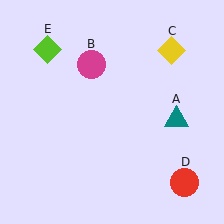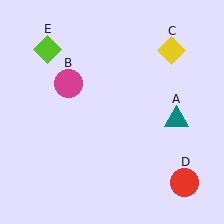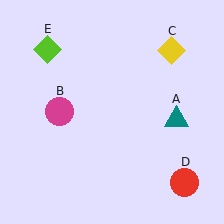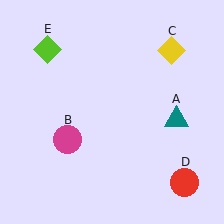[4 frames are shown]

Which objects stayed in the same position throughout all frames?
Teal triangle (object A) and yellow diamond (object C) and red circle (object D) and lime diamond (object E) remained stationary.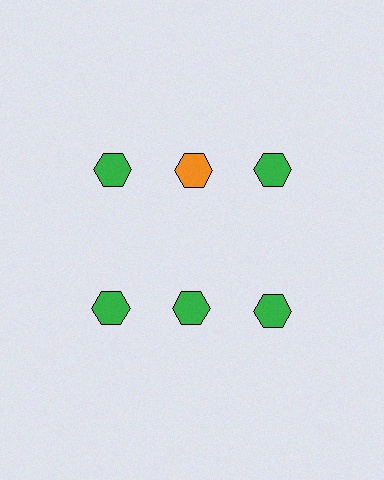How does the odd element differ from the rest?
It has a different color: orange instead of green.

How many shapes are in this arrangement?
There are 6 shapes arranged in a grid pattern.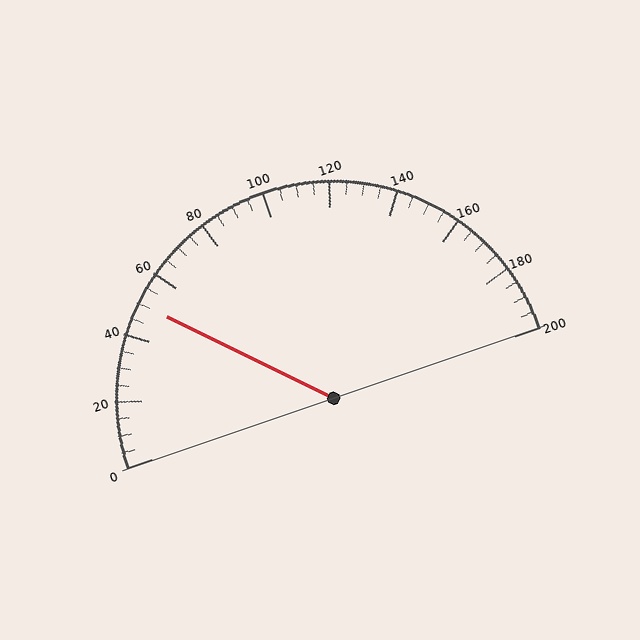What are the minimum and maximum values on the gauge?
The gauge ranges from 0 to 200.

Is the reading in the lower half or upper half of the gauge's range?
The reading is in the lower half of the range (0 to 200).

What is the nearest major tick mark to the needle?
The nearest major tick mark is 40.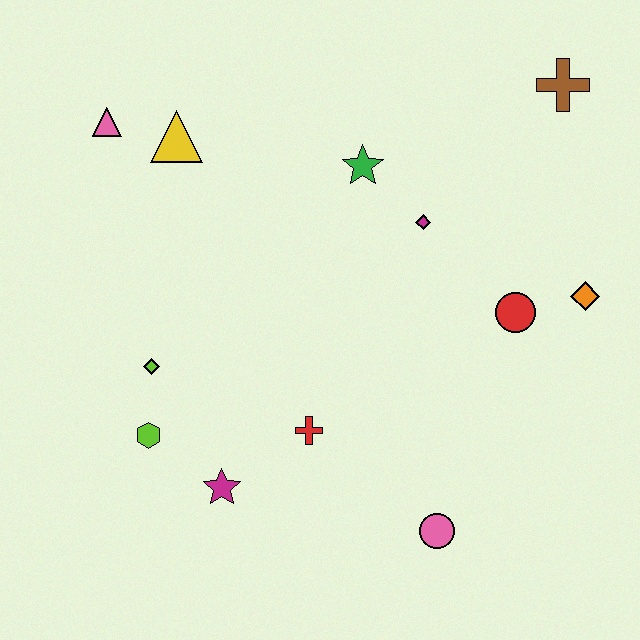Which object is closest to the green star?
The magenta diamond is closest to the green star.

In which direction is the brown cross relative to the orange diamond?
The brown cross is above the orange diamond.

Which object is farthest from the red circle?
The pink triangle is farthest from the red circle.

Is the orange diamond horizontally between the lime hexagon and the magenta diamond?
No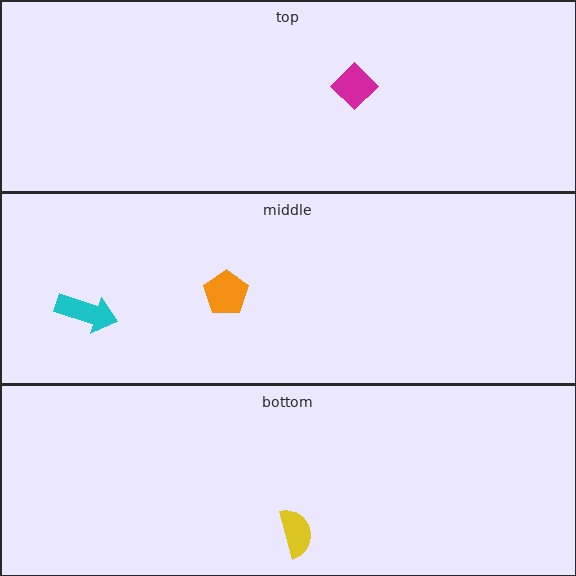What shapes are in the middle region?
The cyan arrow, the orange pentagon.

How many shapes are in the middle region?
2.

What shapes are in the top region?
The magenta diamond.